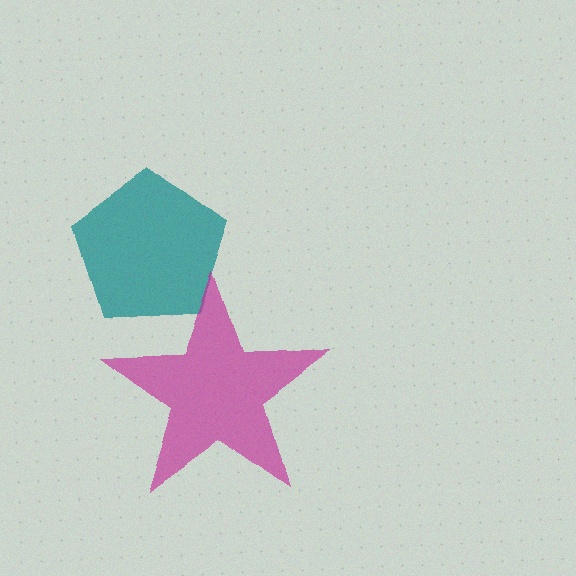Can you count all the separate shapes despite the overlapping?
Yes, there are 2 separate shapes.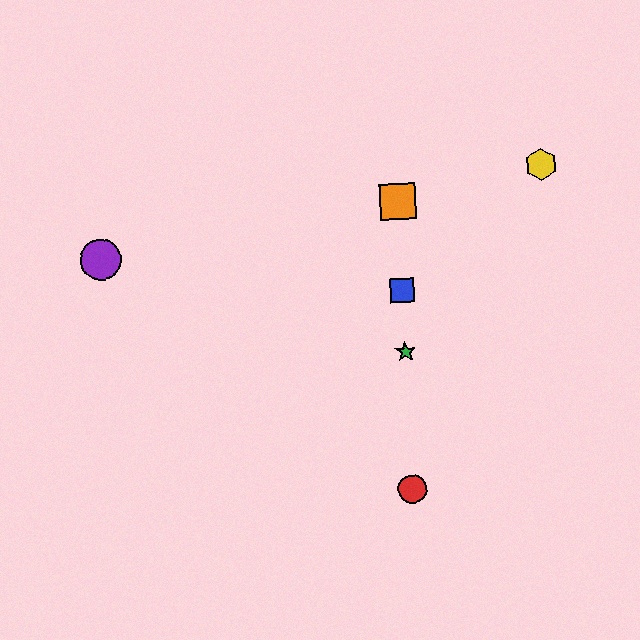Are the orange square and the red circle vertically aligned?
Yes, both are at x≈398.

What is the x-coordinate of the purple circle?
The purple circle is at x≈101.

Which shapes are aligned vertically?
The red circle, the blue square, the green star, the orange square are aligned vertically.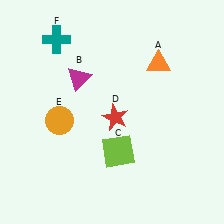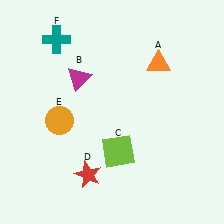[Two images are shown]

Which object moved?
The red star (D) moved down.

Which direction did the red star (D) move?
The red star (D) moved down.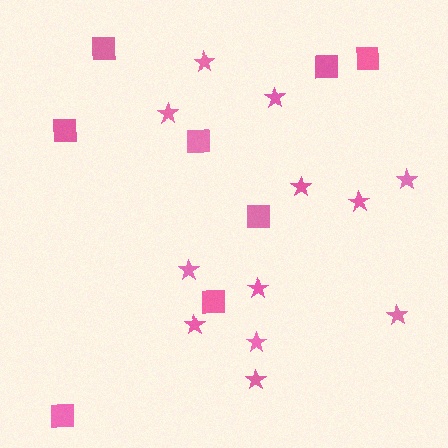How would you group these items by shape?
There are 2 groups: one group of squares (8) and one group of stars (12).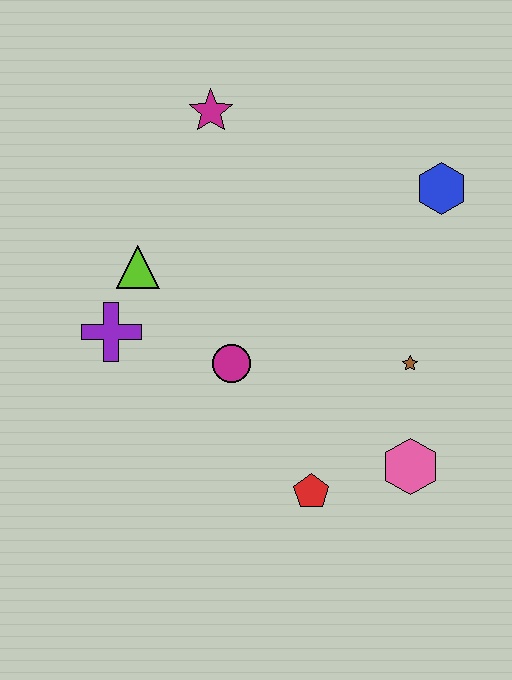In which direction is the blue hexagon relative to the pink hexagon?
The blue hexagon is above the pink hexagon.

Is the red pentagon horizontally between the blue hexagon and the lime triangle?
Yes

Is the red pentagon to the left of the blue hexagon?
Yes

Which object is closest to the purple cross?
The lime triangle is closest to the purple cross.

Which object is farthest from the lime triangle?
The pink hexagon is farthest from the lime triangle.